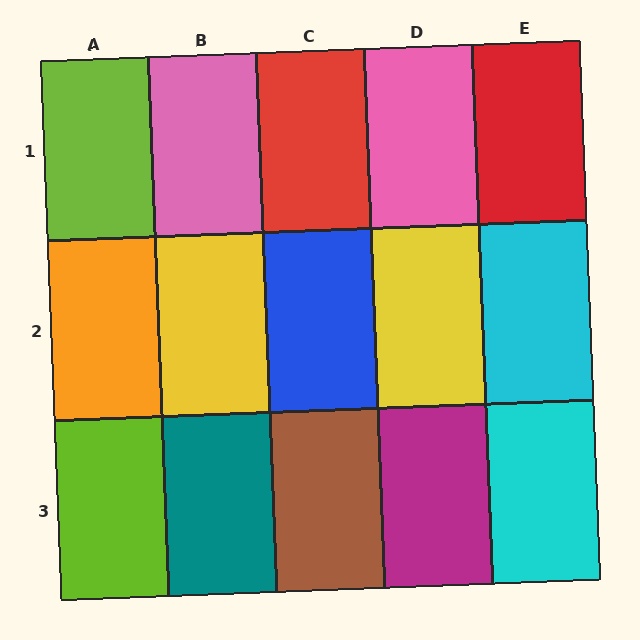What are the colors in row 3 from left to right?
Lime, teal, brown, magenta, cyan.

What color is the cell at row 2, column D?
Yellow.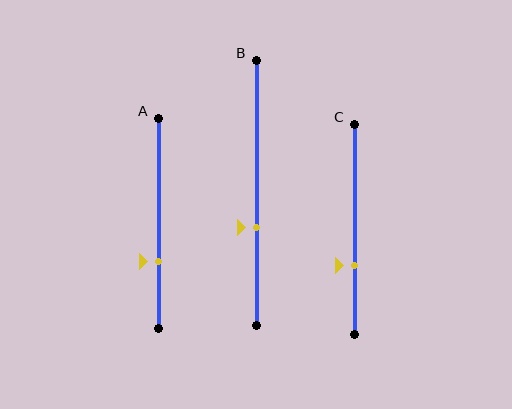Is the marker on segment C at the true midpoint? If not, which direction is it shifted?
No, the marker on segment C is shifted downward by about 17% of the segment length.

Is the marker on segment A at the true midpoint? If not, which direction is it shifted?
No, the marker on segment A is shifted downward by about 18% of the segment length.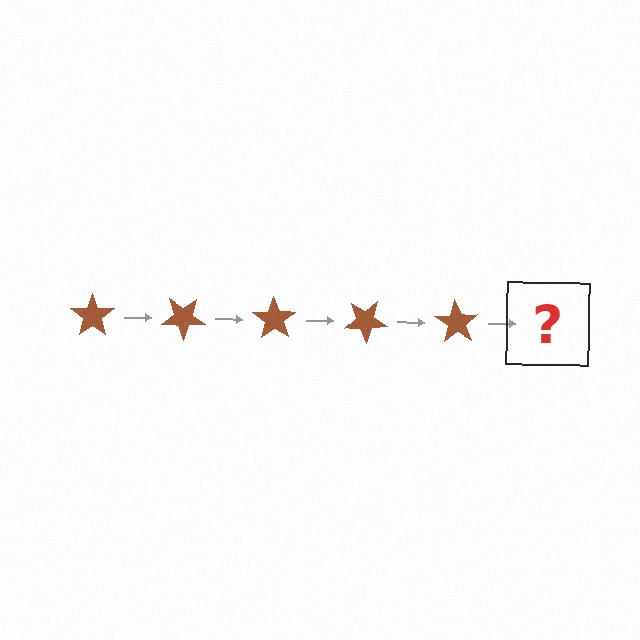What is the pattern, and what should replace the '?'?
The pattern is that the star rotates 35 degrees each step. The '?' should be a brown star rotated 175 degrees.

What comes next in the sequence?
The next element should be a brown star rotated 175 degrees.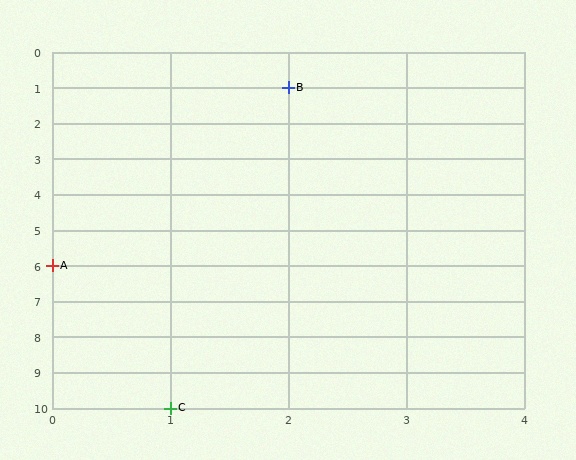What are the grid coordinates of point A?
Point A is at grid coordinates (0, 6).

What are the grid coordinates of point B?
Point B is at grid coordinates (2, 1).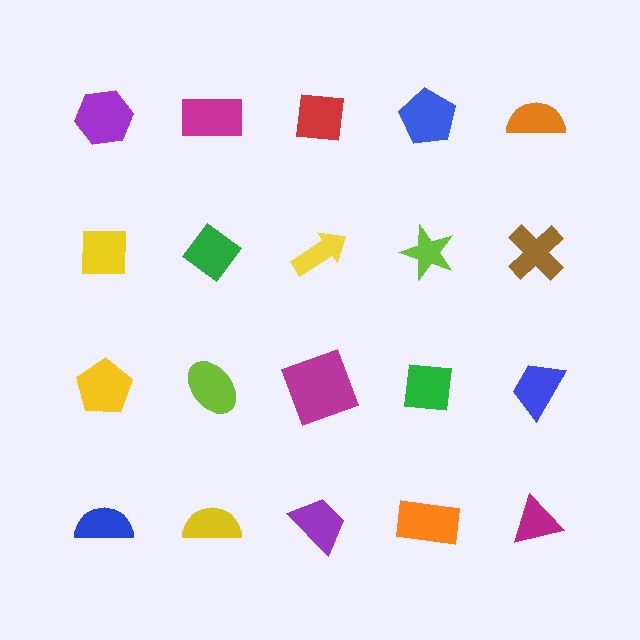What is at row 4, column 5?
A magenta triangle.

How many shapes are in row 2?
5 shapes.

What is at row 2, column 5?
A brown cross.